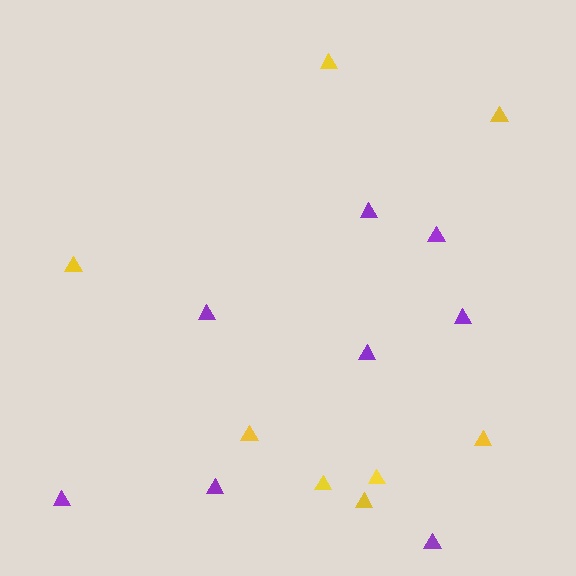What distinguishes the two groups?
There are 2 groups: one group of purple triangles (8) and one group of yellow triangles (8).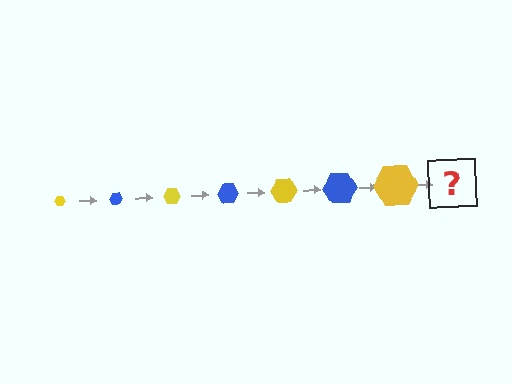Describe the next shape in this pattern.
It should be a blue hexagon, larger than the previous one.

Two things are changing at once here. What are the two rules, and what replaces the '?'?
The two rules are that the hexagon grows larger each step and the color cycles through yellow and blue. The '?' should be a blue hexagon, larger than the previous one.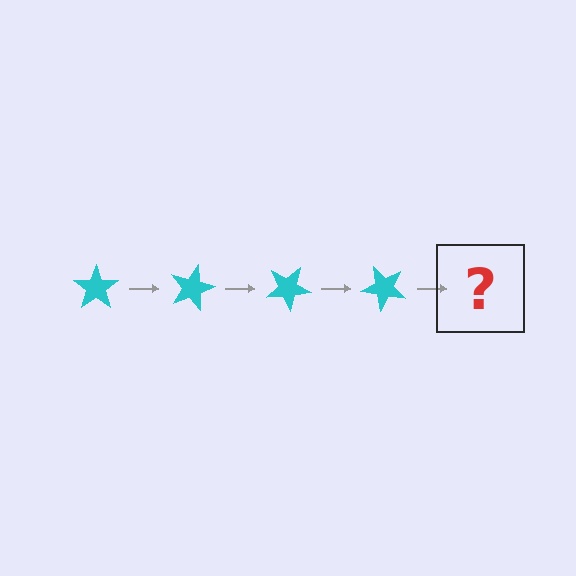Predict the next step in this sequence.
The next step is a cyan star rotated 60 degrees.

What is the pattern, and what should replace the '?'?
The pattern is that the star rotates 15 degrees each step. The '?' should be a cyan star rotated 60 degrees.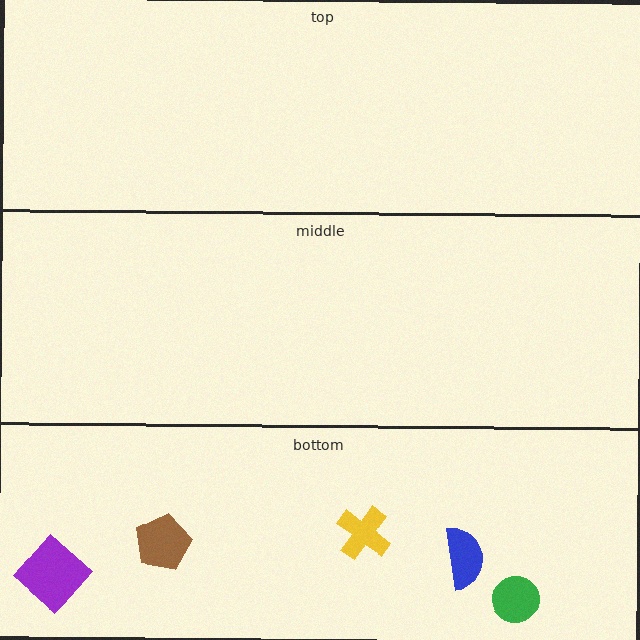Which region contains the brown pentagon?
The bottom region.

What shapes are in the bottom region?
The blue semicircle, the green circle, the brown pentagon, the purple diamond, the yellow cross.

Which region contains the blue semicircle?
The bottom region.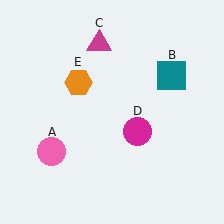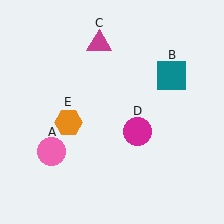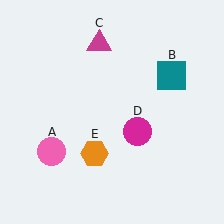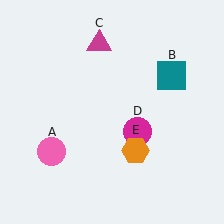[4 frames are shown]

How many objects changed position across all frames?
1 object changed position: orange hexagon (object E).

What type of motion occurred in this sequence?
The orange hexagon (object E) rotated counterclockwise around the center of the scene.